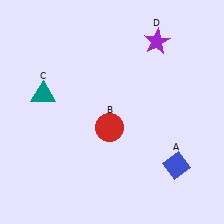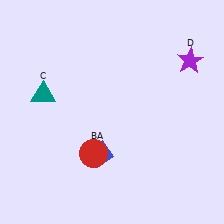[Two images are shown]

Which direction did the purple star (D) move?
The purple star (D) moved right.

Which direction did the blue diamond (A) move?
The blue diamond (A) moved left.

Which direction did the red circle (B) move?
The red circle (B) moved down.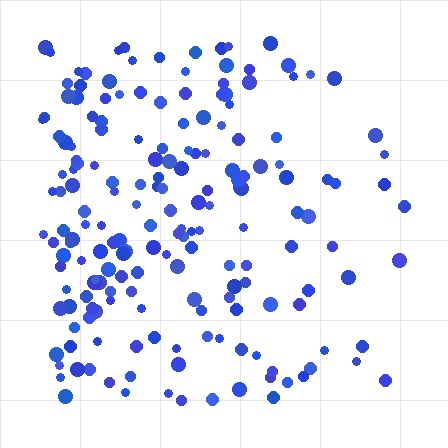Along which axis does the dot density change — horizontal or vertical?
Horizontal.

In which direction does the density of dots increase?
From right to left, with the left side densest.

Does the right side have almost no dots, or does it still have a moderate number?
Still a moderate number, just noticeably fewer than the left.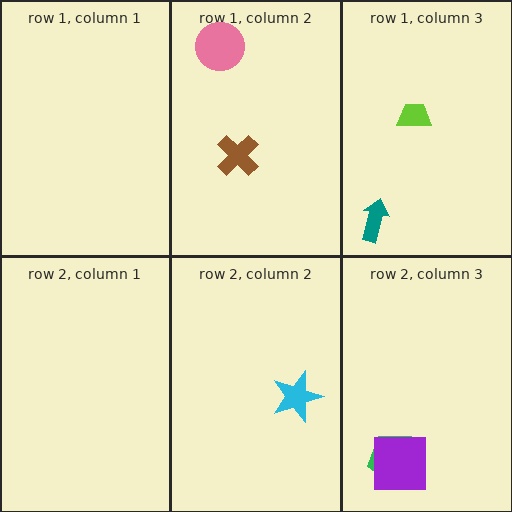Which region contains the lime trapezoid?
The row 1, column 3 region.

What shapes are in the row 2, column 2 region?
The cyan star.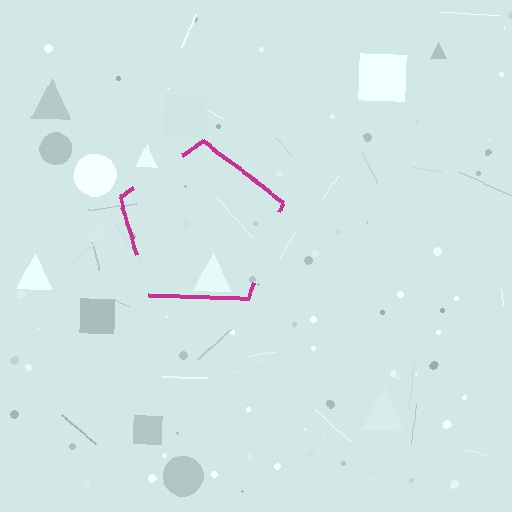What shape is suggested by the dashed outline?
The dashed outline suggests a pentagon.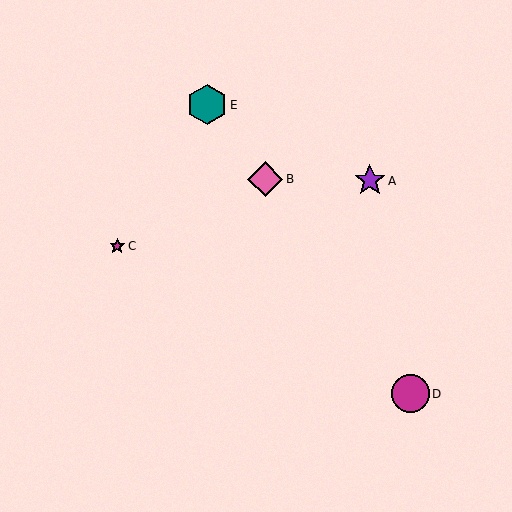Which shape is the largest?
The teal hexagon (labeled E) is the largest.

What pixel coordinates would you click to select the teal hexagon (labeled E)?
Click at (207, 105) to select the teal hexagon E.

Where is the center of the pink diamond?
The center of the pink diamond is at (265, 179).